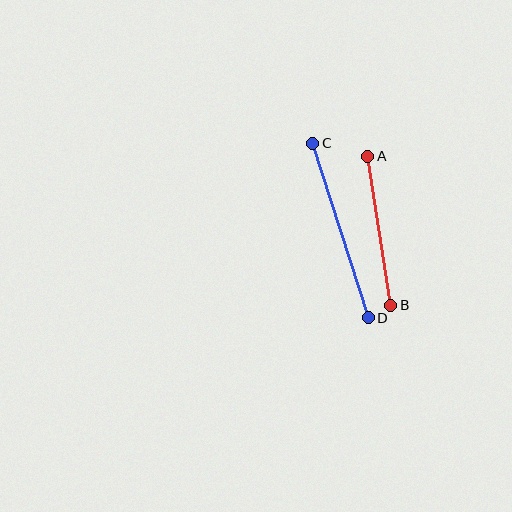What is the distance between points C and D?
The distance is approximately 183 pixels.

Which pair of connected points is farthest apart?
Points C and D are farthest apart.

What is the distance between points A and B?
The distance is approximately 151 pixels.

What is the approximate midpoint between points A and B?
The midpoint is at approximately (379, 231) pixels.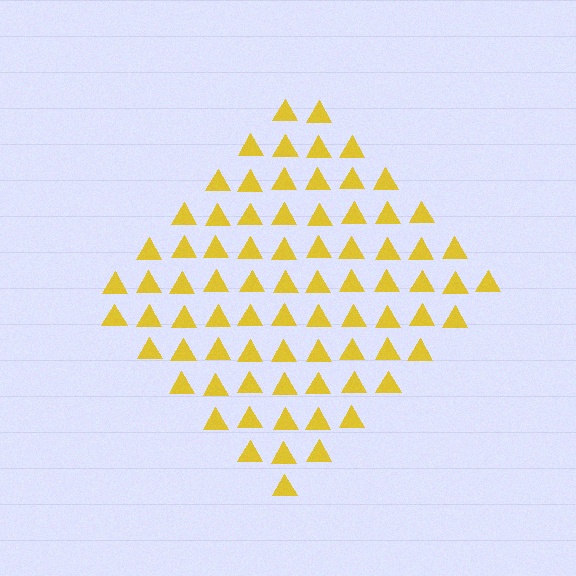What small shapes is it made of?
It is made of small triangles.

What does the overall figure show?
The overall figure shows a diamond.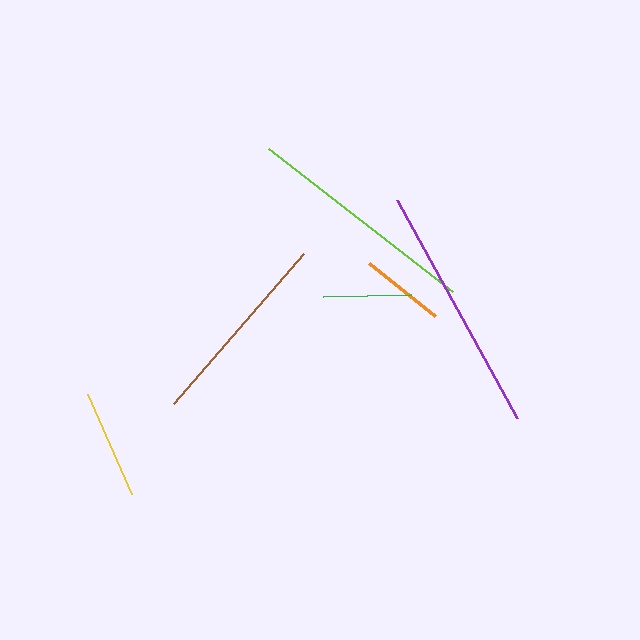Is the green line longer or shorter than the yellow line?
The yellow line is longer than the green line.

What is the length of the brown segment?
The brown segment is approximately 198 pixels long.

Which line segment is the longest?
The purple line is the longest at approximately 249 pixels.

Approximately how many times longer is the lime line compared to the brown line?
The lime line is approximately 1.2 times the length of the brown line.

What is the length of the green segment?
The green segment is approximately 88 pixels long.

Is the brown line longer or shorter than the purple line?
The purple line is longer than the brown line.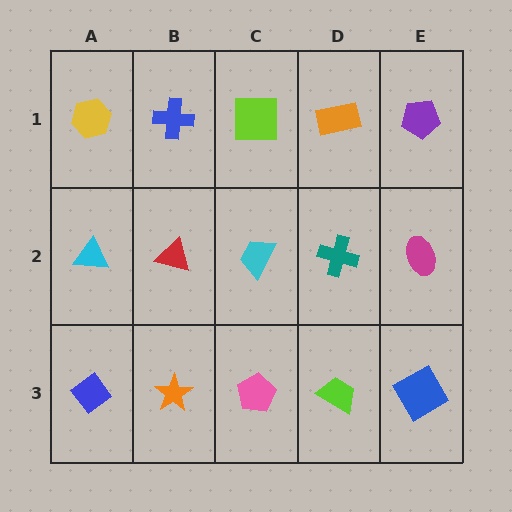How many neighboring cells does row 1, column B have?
3.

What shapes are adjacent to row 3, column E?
A magenta ellipse (row 2, column E), a lime trapezoid (row 3, column D).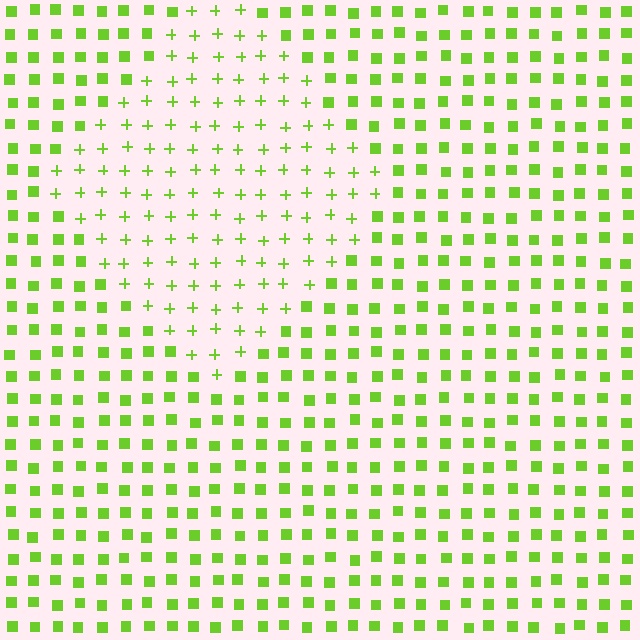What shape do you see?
I see a diamond.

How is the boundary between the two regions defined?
The boundary is defined by a change in element shape: plus signs inside vs. squares outside. All elements share the same color and spacing.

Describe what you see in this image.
The image is filled with small lime elements arranged in a uniform grid. A diamond-shaped region contains plus signs, while the surrounding area contains squares. The boundary is defined purely by the change in element shape.